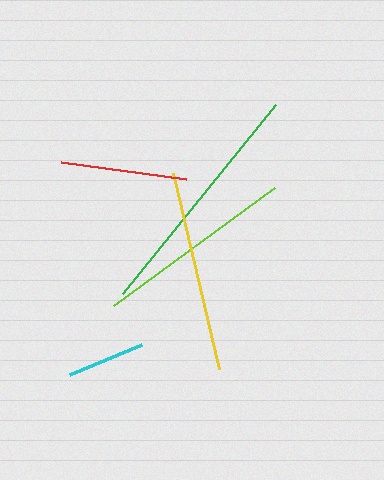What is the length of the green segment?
The green segment is approximately 243 pixels long.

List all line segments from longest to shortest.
From longest to shortest: green, yellow, lime, red, cyan.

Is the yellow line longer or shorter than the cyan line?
The yellow line is longer than the cyan line.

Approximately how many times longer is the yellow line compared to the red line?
The yellow line is approximately 1.6 times the length of the red line.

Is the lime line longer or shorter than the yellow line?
The yellow line is longer than the lime line.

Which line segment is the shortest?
The cyan line is the shortest at approximately 79 pixels.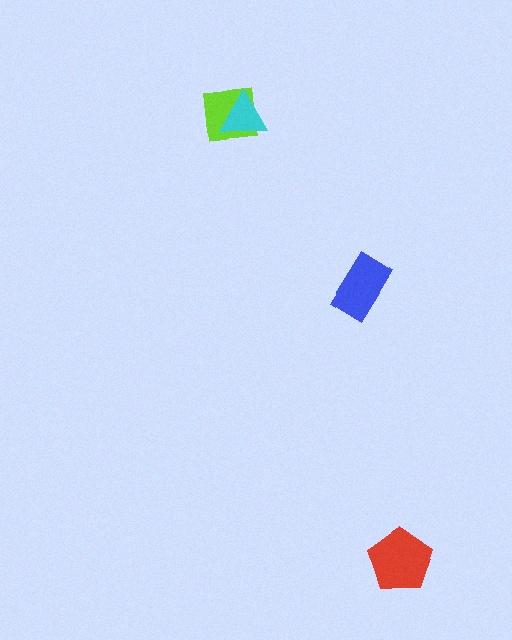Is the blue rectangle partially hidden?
No, no other shape covers it.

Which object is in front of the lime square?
The cyan triangle is in front of the lime square.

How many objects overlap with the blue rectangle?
0 objects overlap with the blue rectangle.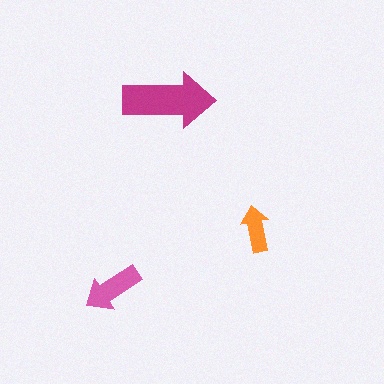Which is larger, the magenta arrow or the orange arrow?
The magenta one.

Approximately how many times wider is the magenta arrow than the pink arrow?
About 1.5 times wider.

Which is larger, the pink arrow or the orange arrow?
The pink one.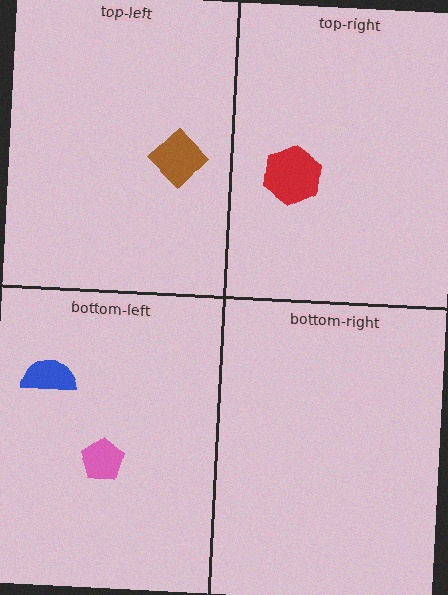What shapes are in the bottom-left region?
The pink pentagon, the blue semicircle.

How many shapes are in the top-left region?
1.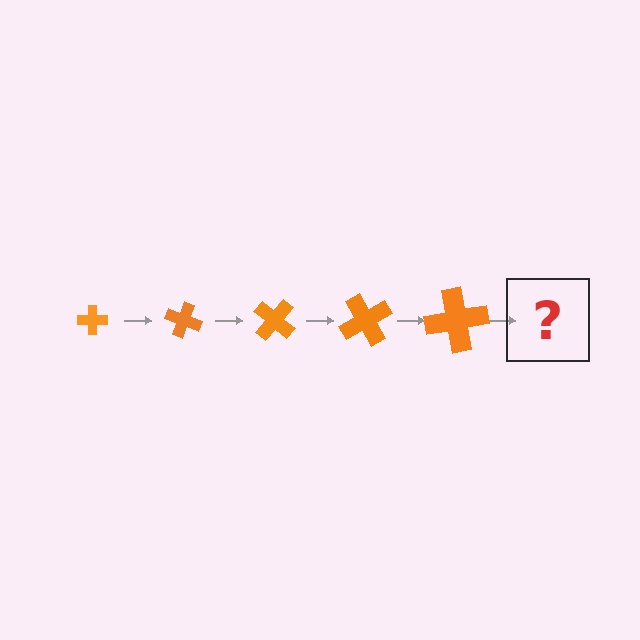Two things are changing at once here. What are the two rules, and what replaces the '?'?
The two rules are that the cross grows larger each step and it rotates 20 degrees each step. The '?' should be a cross, larger than the previous one and rotated 100 degrees from the start.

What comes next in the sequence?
The next element should be a cross, larger than the previous one and rotated 100 degrees from the start.